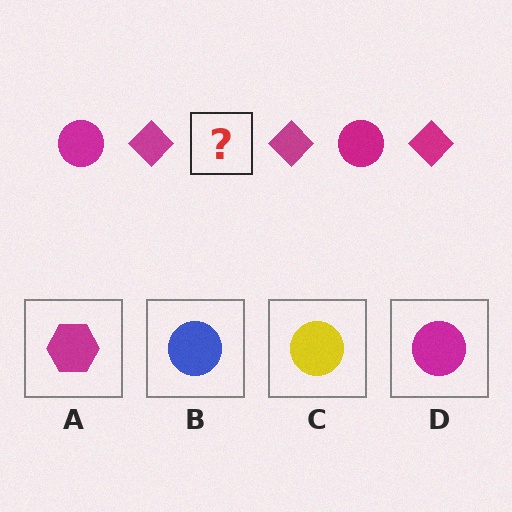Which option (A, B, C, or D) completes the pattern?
D.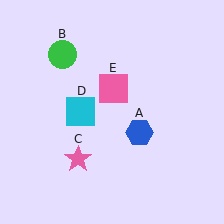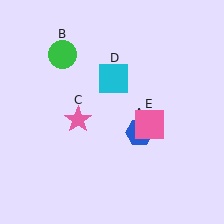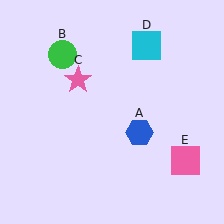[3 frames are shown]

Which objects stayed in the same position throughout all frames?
Blue hexagon (object A) and green circle (object B) remained stationary.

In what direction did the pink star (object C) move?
The pink star (object C) moved up.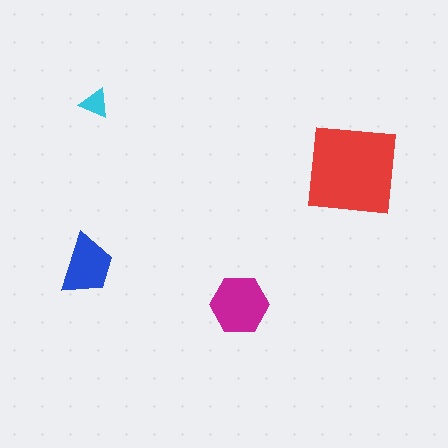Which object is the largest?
The red square.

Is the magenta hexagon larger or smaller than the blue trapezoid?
Larger.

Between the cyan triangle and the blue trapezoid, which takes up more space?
The blue trapezoid.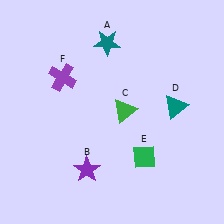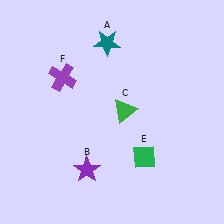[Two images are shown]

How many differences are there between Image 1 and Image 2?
There is 1 difference between the two images.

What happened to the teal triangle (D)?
The teal triangle (D) was removed in Image 2. It was in the top-right area of Image 1.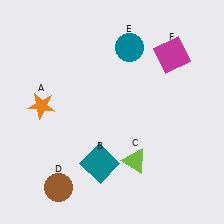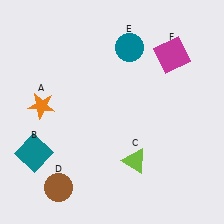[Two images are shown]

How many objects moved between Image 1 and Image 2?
1 object moved between the two images.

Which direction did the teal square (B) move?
The teal square (B) moved left.